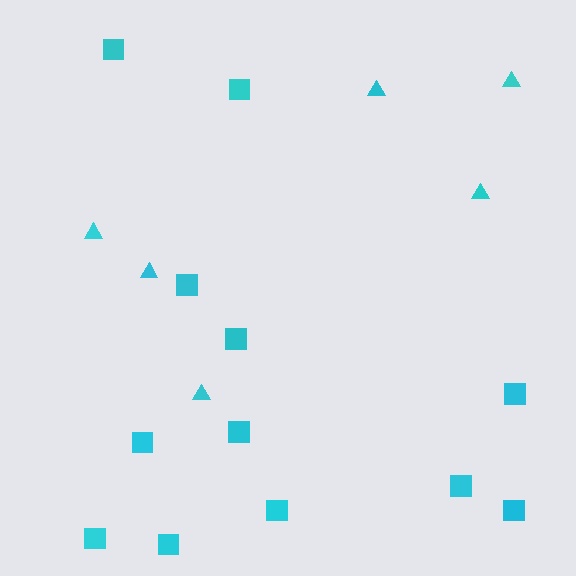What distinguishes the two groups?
There are 2 groups: one group of triangles (6) and one group of squares (12).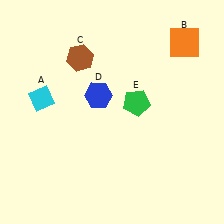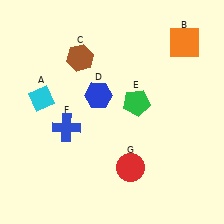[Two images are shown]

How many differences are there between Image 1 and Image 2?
There are 2 differences between the two images.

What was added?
A blue cross (F), a red circle (G) were added in Image 2.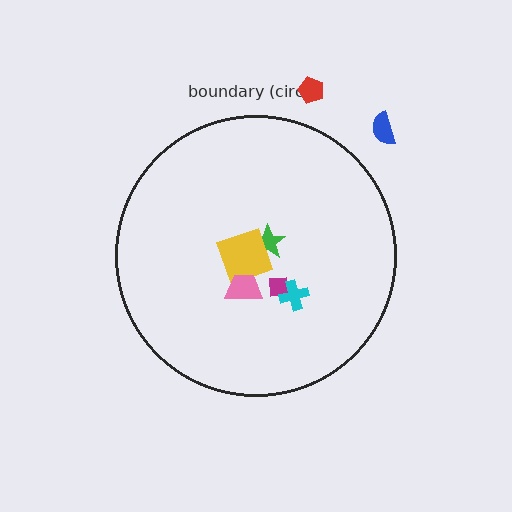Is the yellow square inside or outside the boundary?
Inside.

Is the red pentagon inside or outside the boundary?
Outside.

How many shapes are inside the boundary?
5 inside, 2 outside.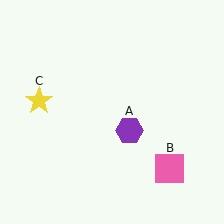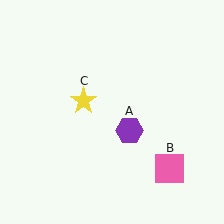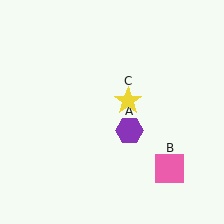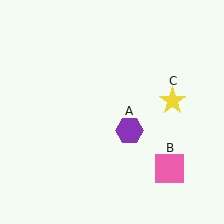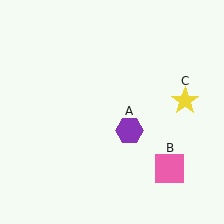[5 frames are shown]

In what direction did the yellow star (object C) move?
The yellow star (object C) moved right.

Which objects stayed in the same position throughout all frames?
Purple hexagon (object A) and pink square (object B) remained stationary.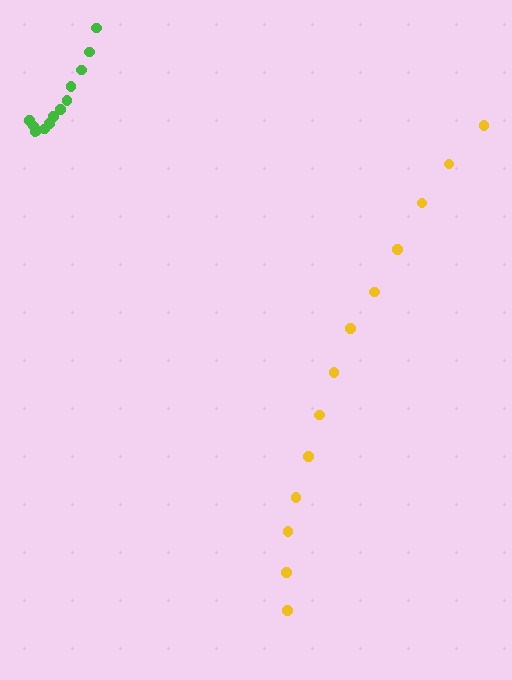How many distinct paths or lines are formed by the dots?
There are 2 distinct paths.